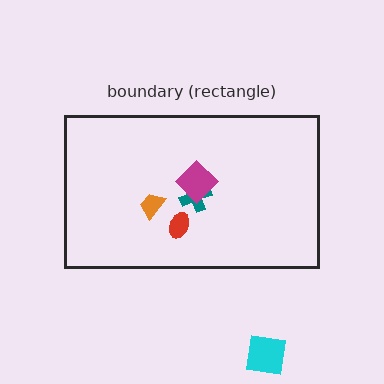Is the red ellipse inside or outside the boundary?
Inside.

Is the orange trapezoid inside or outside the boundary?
Inside.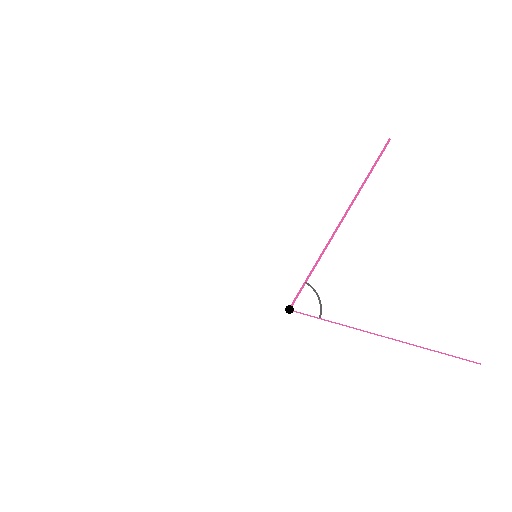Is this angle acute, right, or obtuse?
It is acute.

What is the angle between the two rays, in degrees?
Approximately 75 degrees.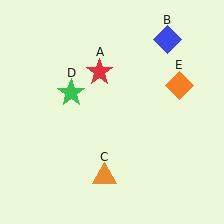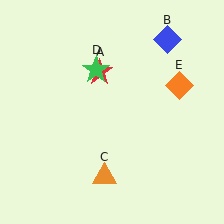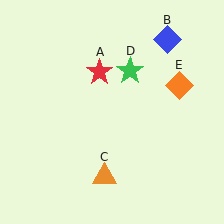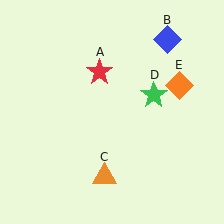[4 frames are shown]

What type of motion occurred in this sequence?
The green star (object D) rotated clockwise around the center of the scene.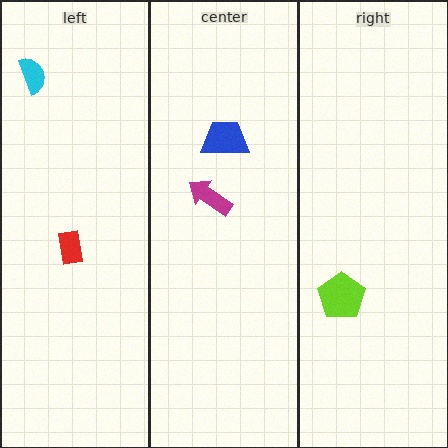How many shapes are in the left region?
2.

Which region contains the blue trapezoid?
The center region.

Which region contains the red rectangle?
The left region.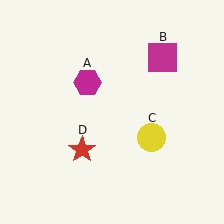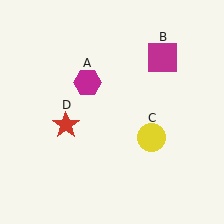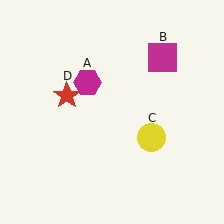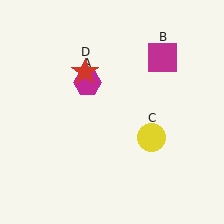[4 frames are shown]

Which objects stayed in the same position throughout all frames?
Magenta hexagon (object A) and magenta square (object B) and yellow circle (object C) remained stationary.